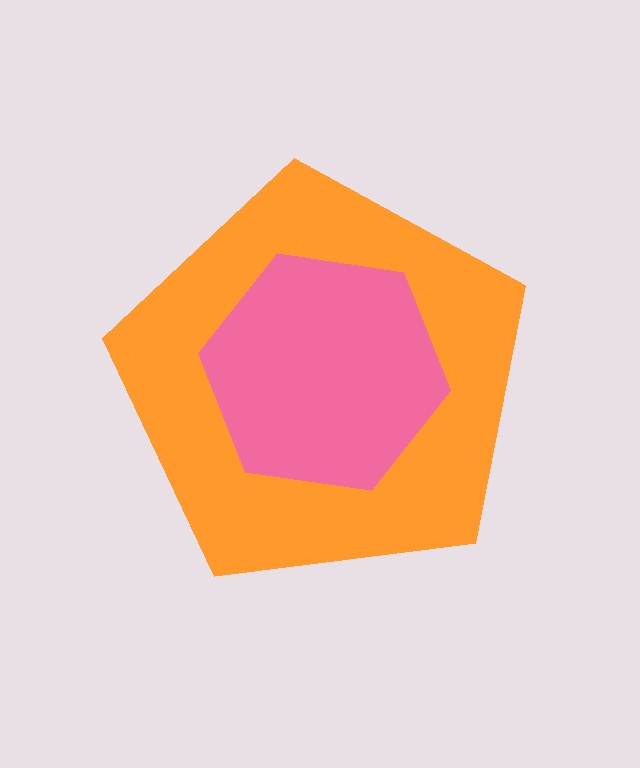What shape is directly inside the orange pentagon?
The pink hexagon.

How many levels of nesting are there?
2.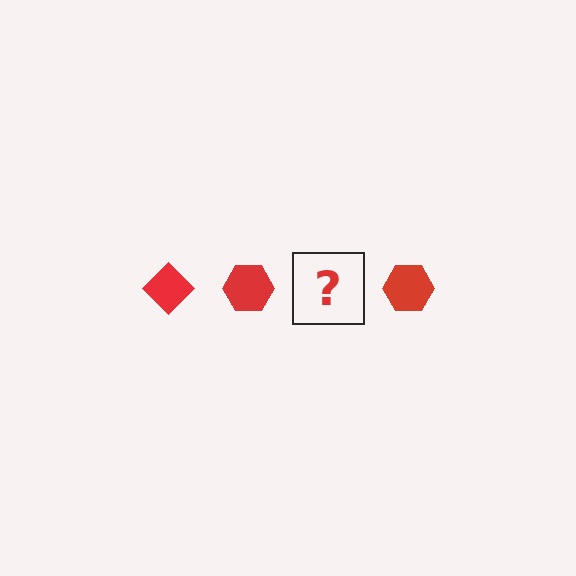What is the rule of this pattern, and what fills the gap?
The rule is that the pattern cycles through diamond, hexagon shapes in red. The gap should be filled with a red diamond.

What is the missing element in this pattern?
The missing element is a red diamond.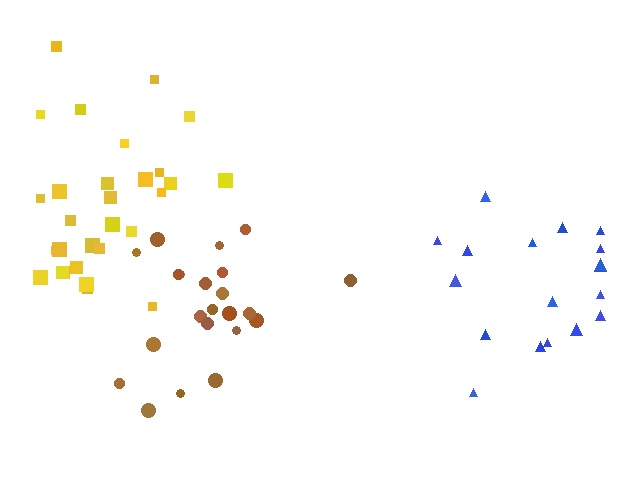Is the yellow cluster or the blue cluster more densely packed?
Yellow.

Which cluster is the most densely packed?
Brown.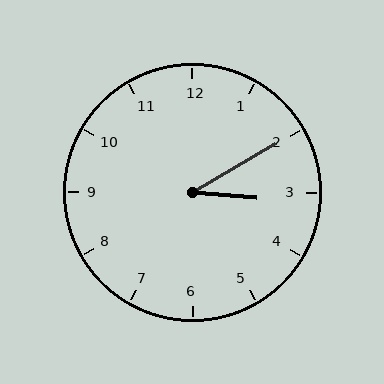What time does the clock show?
3:10.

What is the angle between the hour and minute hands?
Approximately 35 degrees.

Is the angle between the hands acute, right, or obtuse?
It is acute.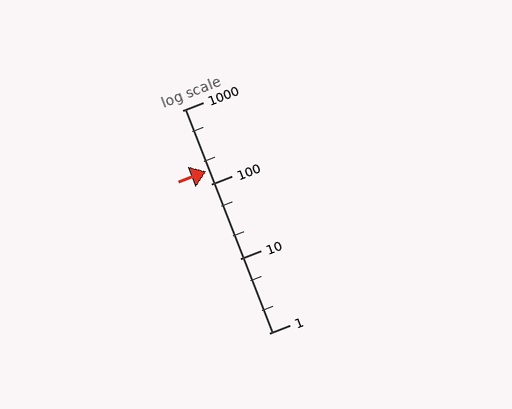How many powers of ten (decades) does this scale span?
The scale spans 3 decades, from 1 to 1000.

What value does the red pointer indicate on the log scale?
The pointer indicates approximately 150.